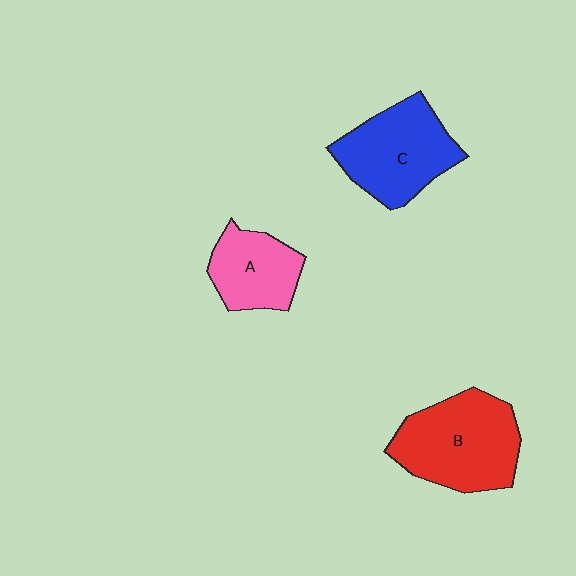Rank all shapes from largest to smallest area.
From largest to smallest: B (red), C (blue), A (pink).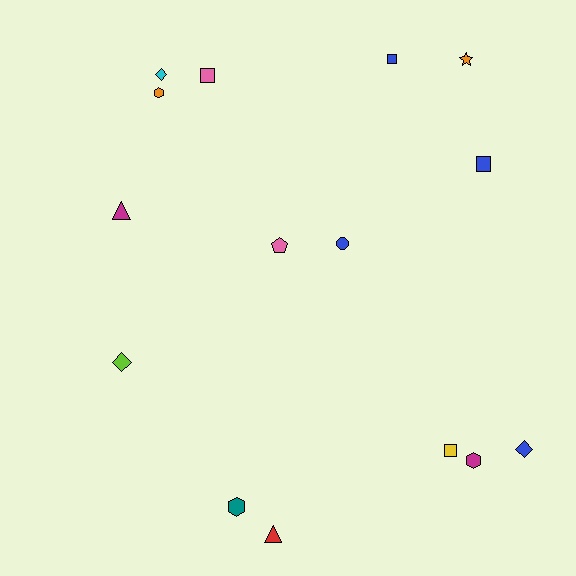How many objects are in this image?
There are 15 objects.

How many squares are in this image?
There are 4 squares.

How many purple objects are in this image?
There are no purple objects.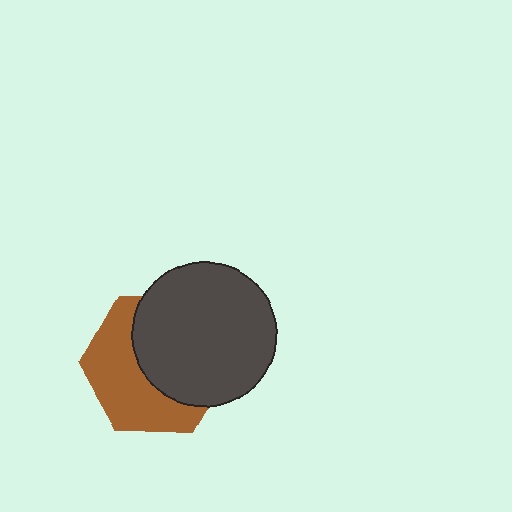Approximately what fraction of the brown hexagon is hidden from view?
Roughly 52% of the brown hexagon is hidden behind the dark gray circle.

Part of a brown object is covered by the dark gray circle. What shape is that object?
It is a hexagon.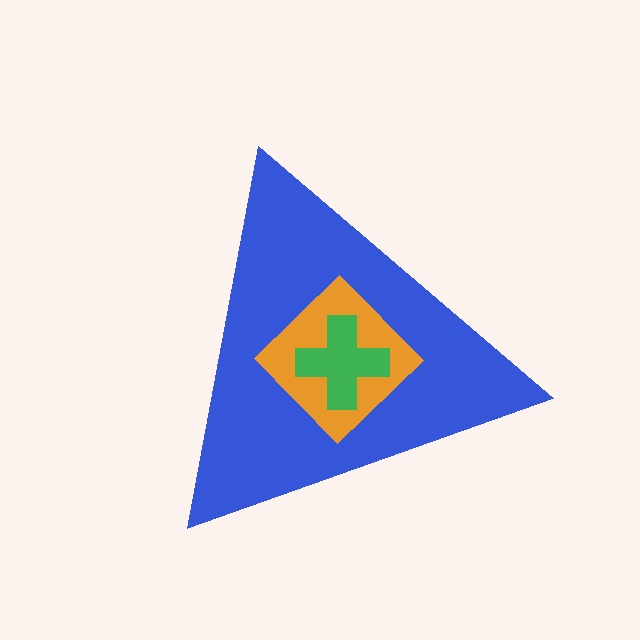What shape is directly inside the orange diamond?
The green cross.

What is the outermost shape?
The blue triangle.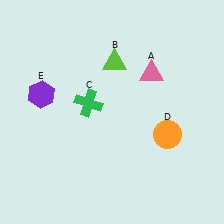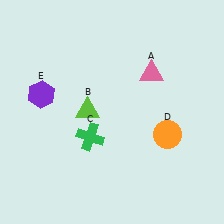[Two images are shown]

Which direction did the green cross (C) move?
The green cross (C) moved down.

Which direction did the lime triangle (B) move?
The lime triangle (B) moved down.